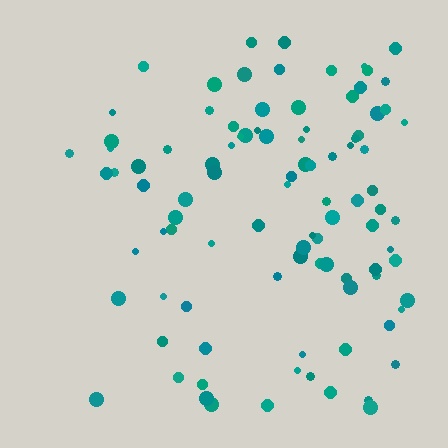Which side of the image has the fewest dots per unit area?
The left.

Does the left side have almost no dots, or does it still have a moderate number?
Still a moderate number, just noticeably fewer than the right.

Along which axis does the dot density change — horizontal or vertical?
Horizontal.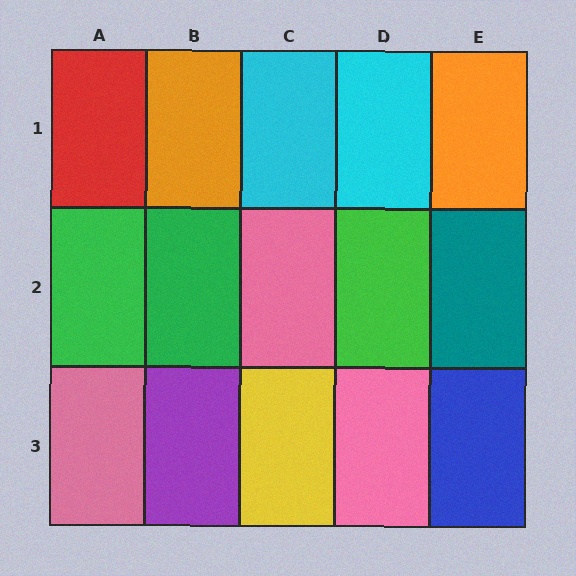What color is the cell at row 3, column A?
Pink.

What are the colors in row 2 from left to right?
Green, green, pink, green, teal.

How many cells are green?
3 cells are green.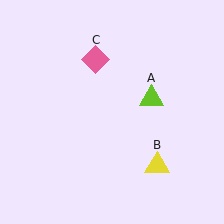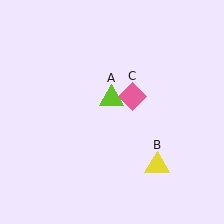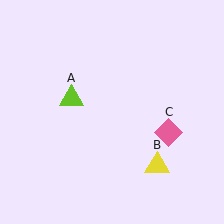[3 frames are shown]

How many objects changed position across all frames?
2 objects changed position: lime triangle (object A), pink diamond (object C).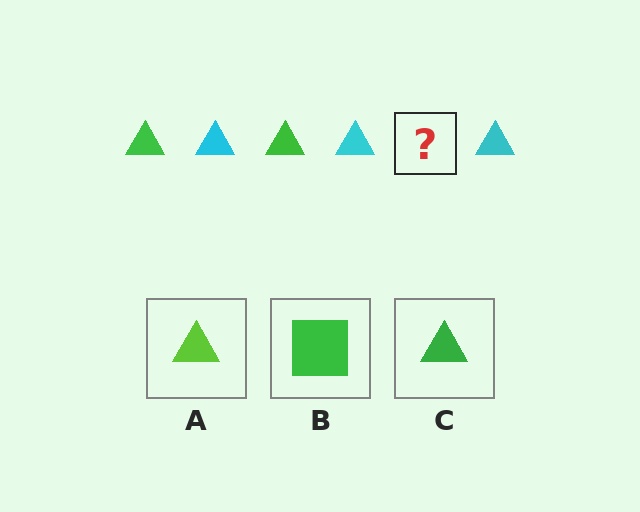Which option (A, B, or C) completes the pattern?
C.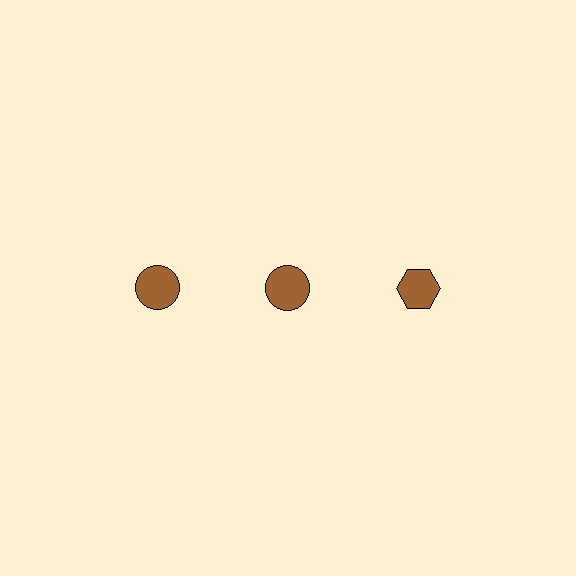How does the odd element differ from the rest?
It has a different shape: hexagon instead of circle.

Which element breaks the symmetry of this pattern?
The brown hexagon in the top row, center column breaks the symmetry. All other shapes are brown circles.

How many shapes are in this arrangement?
There are 3 shapes arranged in a grid pattern.